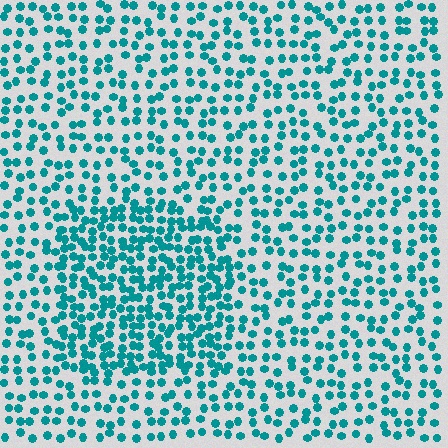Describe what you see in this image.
The image contains small teal elements arranged at two different densities. A rectangle-shaped region is visible where the elements are more densely packed than the surrounding area.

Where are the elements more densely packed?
The elements are more densely packed inside the rectangle boundary.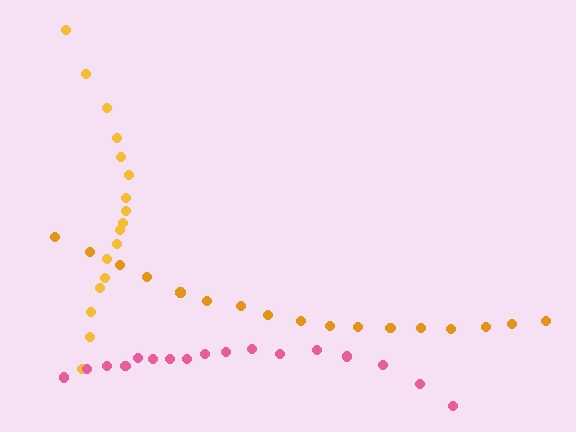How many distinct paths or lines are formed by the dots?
There are 3 distinct paths.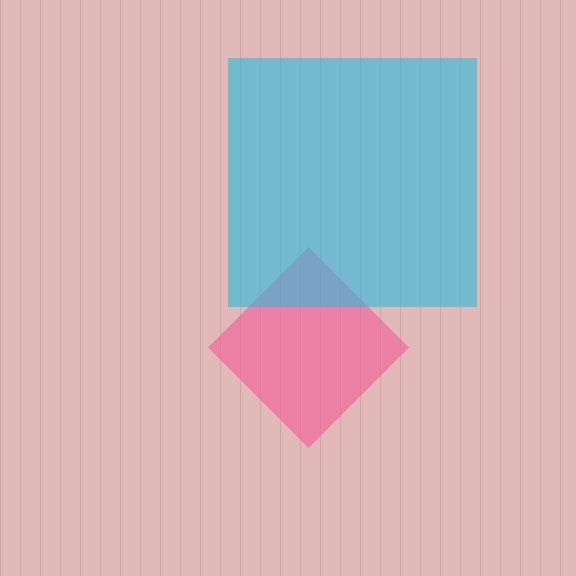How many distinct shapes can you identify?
There are 2 distinct shapes: a pink diamond, a cyan square.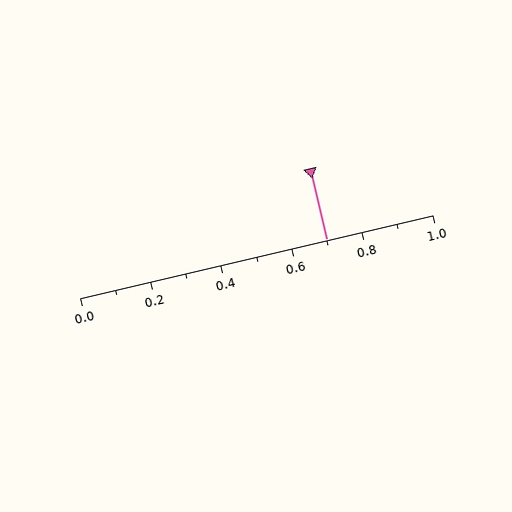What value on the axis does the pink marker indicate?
The marker indicates approximately 0.7.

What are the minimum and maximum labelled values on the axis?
The axis runs from 0.0 to 1.0.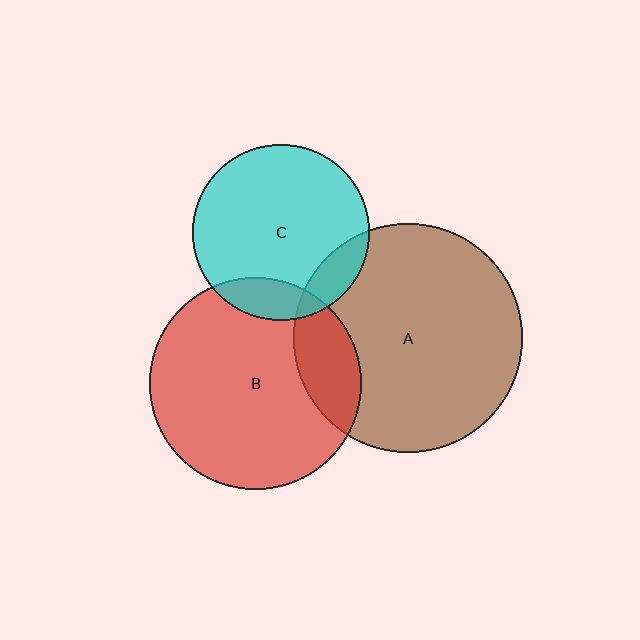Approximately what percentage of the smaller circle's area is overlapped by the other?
Approximately 20%.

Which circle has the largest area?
Circle A (brown).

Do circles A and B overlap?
Yes.